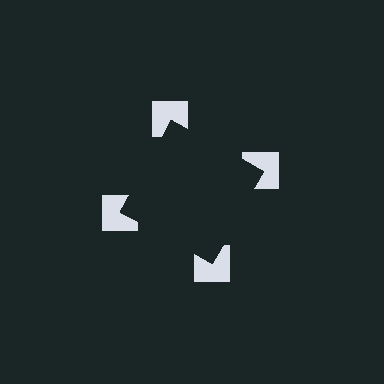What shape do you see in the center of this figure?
An illusory square — its edges are inferred from the aligned wedge cuts in the notched squares, not physically drawn.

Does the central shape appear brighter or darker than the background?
It typically appears slightly darker than the background, even though no actual brightness change is drawn.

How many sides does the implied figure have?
4 sides.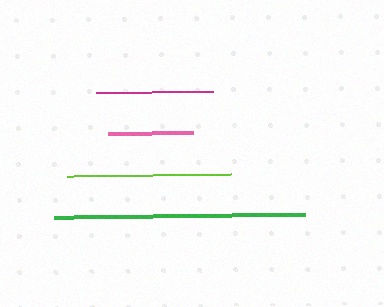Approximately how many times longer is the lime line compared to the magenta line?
The lime line is approximately 1.4 times the length of the magenta line.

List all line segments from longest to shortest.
From longest to shortest: green, lime, magenta, pink.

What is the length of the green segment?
The green segment is approximately 251 pixels long.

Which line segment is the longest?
The green line is the longest at approximately 251 pixels.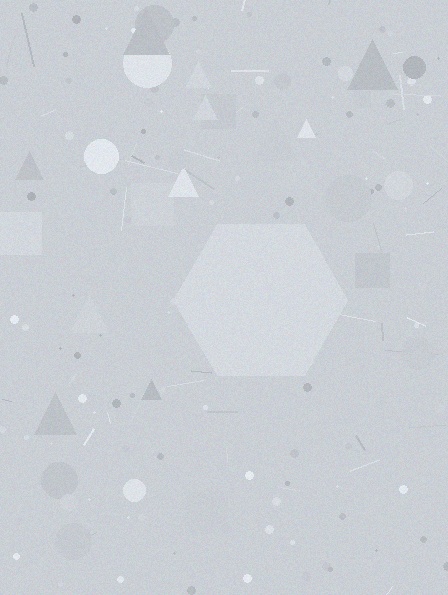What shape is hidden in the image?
A hexagon is hidden in the image.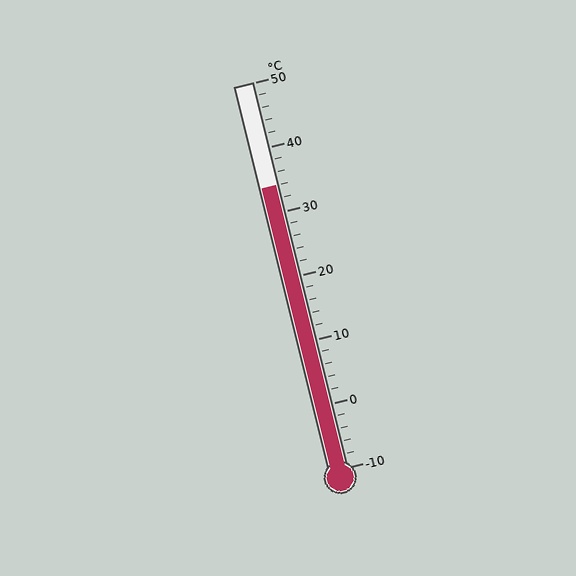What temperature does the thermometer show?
The thermometer shows approximately 34°C.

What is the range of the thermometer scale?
The thermometer scale ranges from -10°C to 50°C.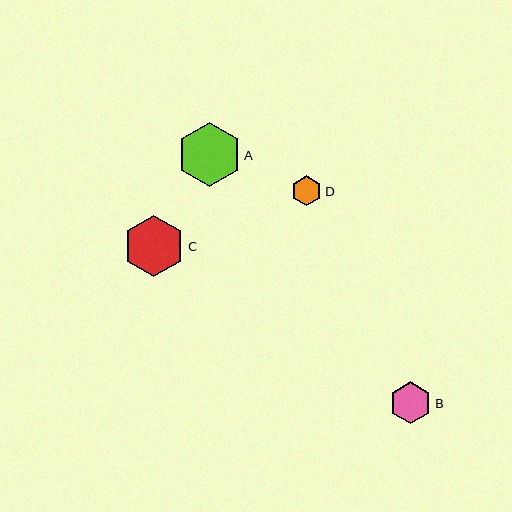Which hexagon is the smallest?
Hexagon D is the smallest with a size of approximately 30 pixels.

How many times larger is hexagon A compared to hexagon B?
Hexagon A is approximately 1.5 times the size of hexagon B.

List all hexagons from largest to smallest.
From largest to smallest: A, C, B, D.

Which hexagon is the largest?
Hexagon A is the largest with a size of approximately 65 pixels.